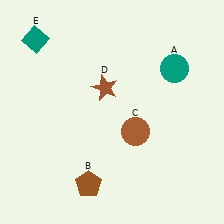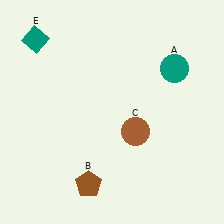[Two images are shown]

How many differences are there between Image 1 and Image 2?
There is 1 difference between the two images.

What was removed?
The brown star (D) was removed in Image 2.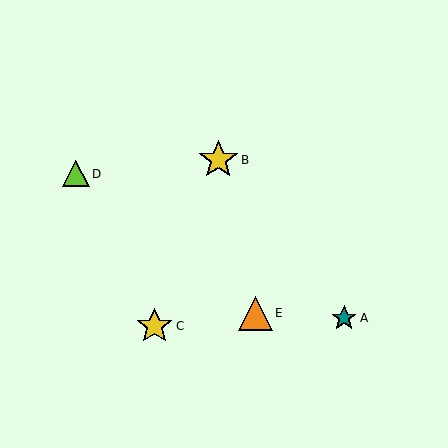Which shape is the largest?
The yellow star (labeled B) is the largest.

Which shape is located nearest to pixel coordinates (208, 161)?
The yellow star (labeled B) at (218, 160) is nearest to that location.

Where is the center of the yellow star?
The center of the yellow star is at (218, 160).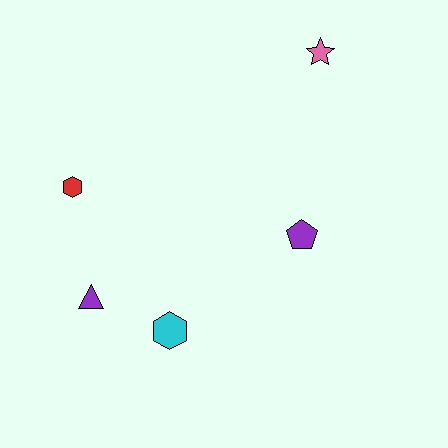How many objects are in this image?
There are 5 objects.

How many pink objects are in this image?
There is 1 pink object.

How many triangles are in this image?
There is 1 triangle.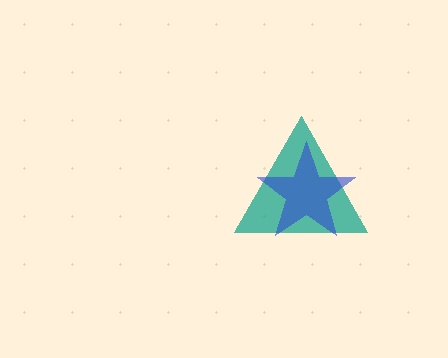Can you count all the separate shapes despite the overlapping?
Yes, there are 2 separate shapes.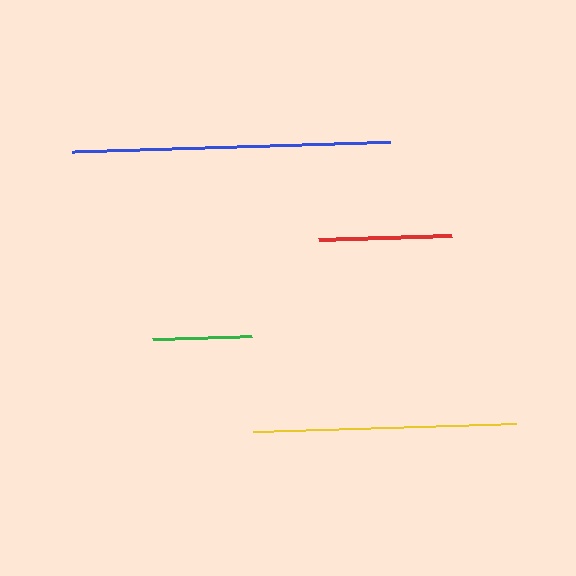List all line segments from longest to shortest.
From longest to shortest: blue, yellow, red, green.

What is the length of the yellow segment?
The yellow segment is approximately 263 pixels long.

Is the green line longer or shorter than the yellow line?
The yellow line is longer than the green line.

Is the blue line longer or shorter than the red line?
The blue line is longer than the red line.